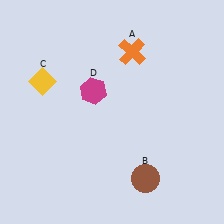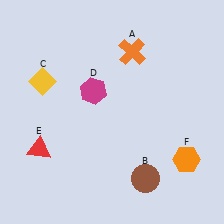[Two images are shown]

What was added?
A red triangle (E), an orange hexagon (F) were added in Image 2.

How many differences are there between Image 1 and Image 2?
There are 2 differences between the two images.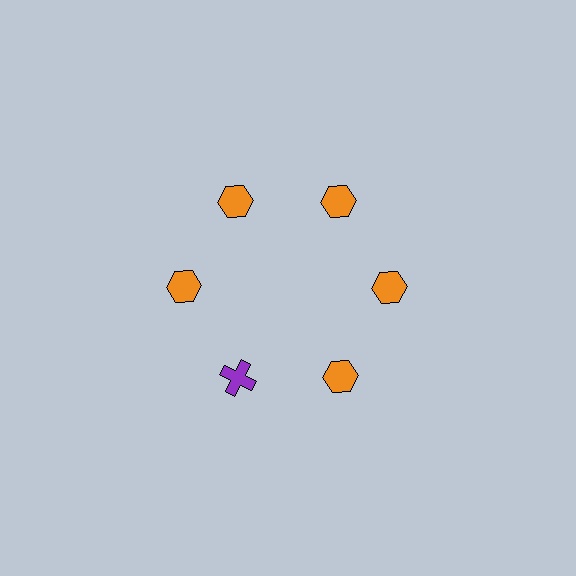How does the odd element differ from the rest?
It differs in both color (purple instead of orange) and shape (cross instead of hexagon).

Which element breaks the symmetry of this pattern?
The purple cross at roughly the 7 o'clock position breaks the symmetry. All other shapes are orange hexagons.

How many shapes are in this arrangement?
There are 6 shapes arranged in a ring pattern.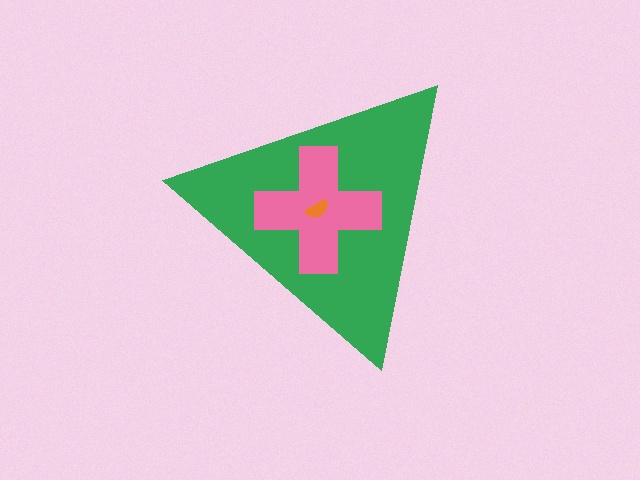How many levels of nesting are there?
3.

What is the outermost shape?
The green triangle.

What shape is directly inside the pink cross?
The orange semicircle.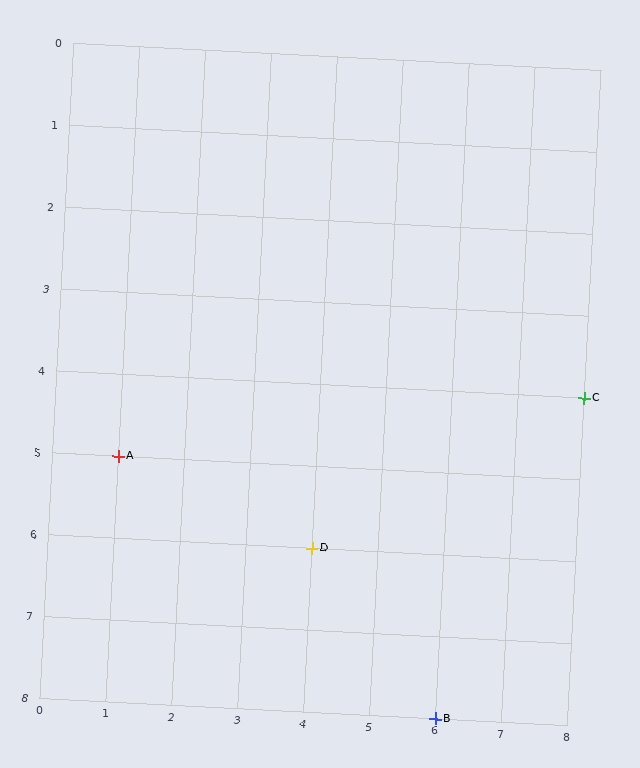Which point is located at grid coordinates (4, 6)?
Point D is at (4, 6).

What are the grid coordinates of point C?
Point C is at grid coordinates (8, 4).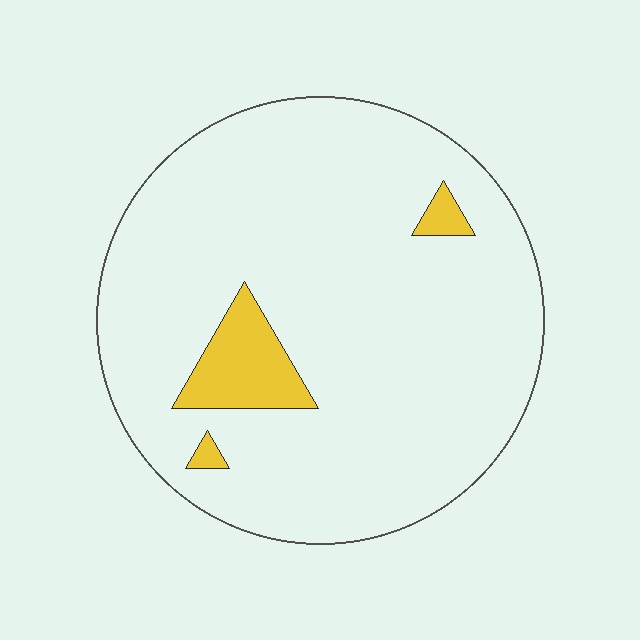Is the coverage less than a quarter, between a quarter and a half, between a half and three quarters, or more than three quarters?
Less than a quarter.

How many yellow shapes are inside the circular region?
3.